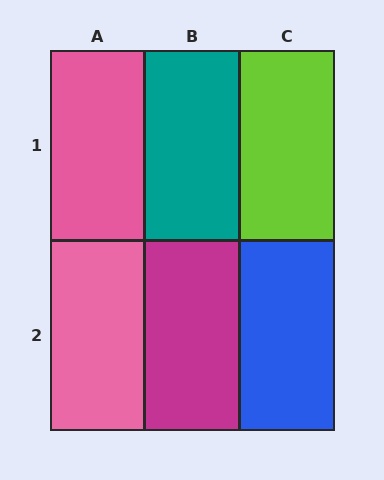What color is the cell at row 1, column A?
Pink.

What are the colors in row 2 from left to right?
Pink, magenta, blue.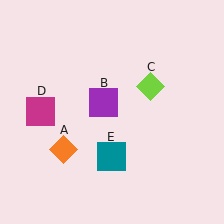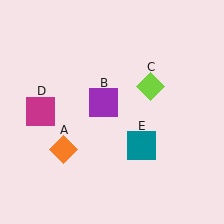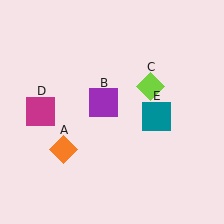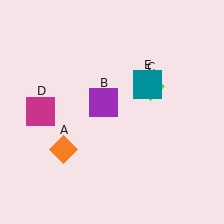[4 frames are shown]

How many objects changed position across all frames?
1 object changed position: teal square (object E).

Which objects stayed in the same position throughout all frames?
Orange diamond (object A) and purple square (object B) and lime diamond (object C) and magenta square (object D) remained stationary.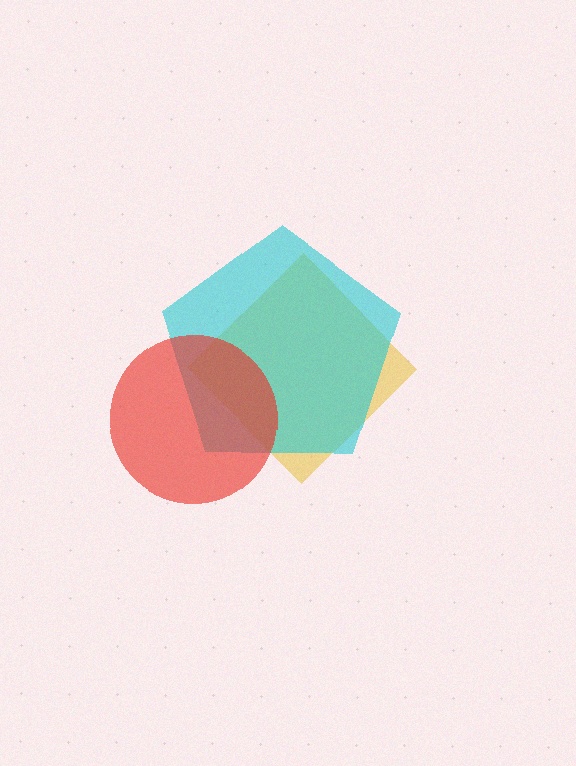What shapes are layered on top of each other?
The layered shapes are: a yellow diamond, a cyan pentagon, a red circle.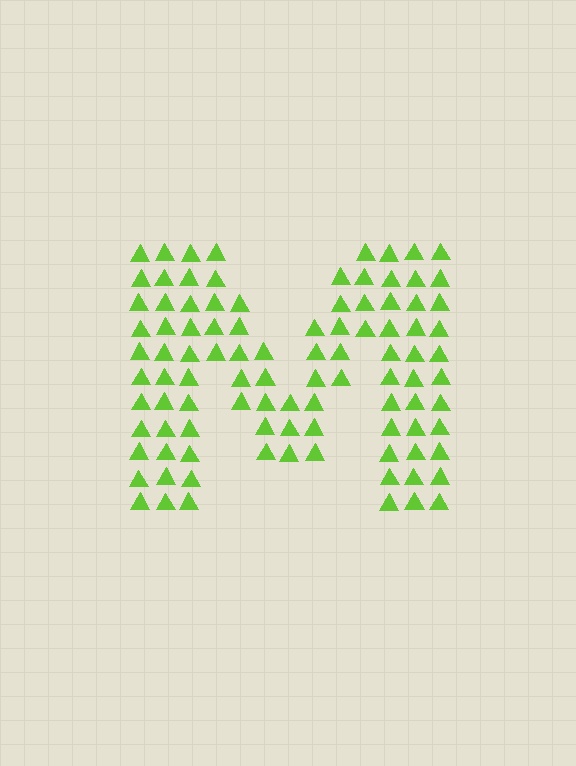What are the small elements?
The small elements are triangles.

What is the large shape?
The large shape is the letter M.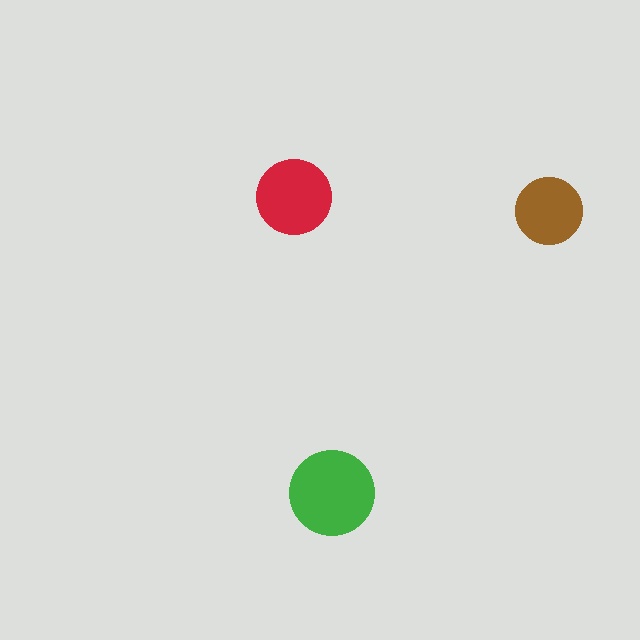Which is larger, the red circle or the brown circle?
The red one.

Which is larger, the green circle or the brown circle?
The green one.